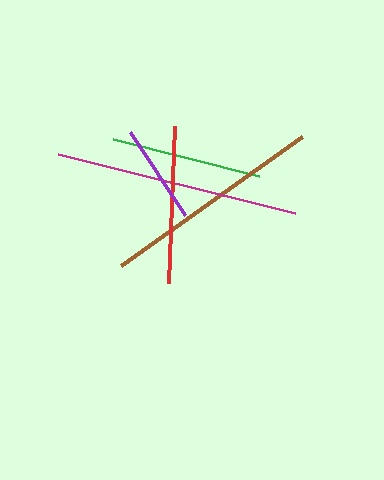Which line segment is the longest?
The magenta line is the longest at approximately 244 pixels.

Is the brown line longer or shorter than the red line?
The brown line is longer than the red line.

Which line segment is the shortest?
The purple line is the shortest at approximately 100 pixels.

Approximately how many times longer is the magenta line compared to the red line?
The magenta line is approximately 1.6 times the length of the red line.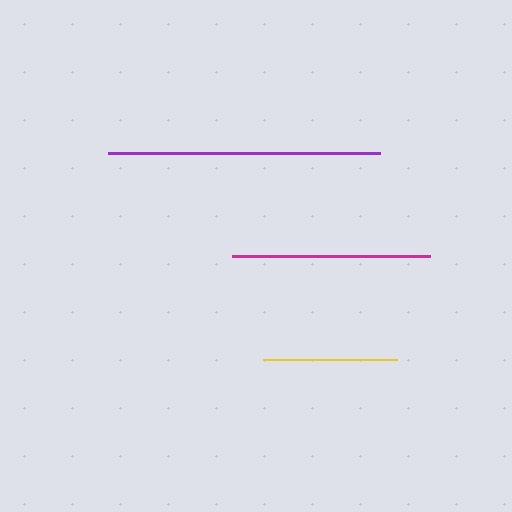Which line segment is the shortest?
The yellow line is the shortest at approximately 133 pixels.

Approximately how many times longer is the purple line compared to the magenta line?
The purple line is approximately 1.4 times the length of the magenta line.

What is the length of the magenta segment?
The magenta segment is approximately 198 pixels long.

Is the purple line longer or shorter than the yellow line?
The purple line is longer than the yellow line.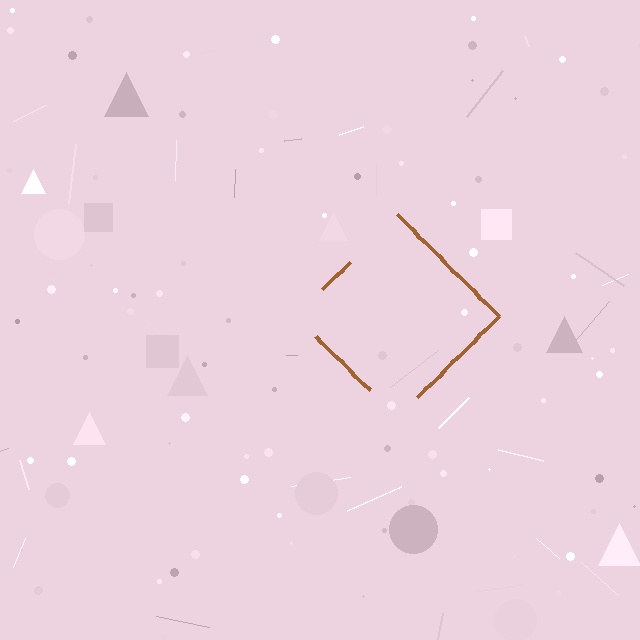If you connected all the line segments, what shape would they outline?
They would outline a diamond.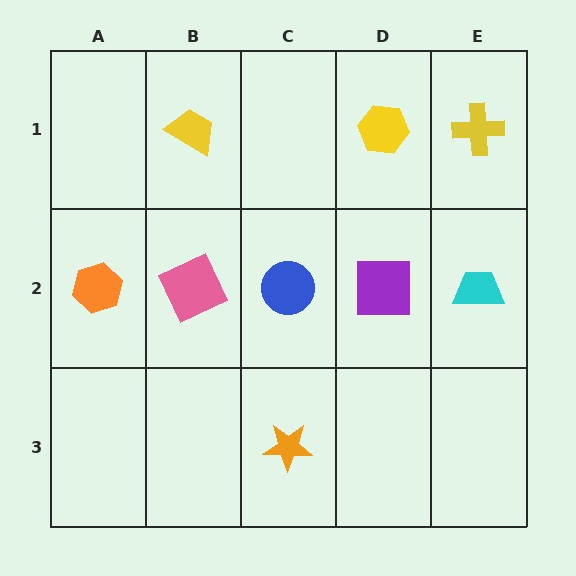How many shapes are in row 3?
1 shape.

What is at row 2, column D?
A purple square.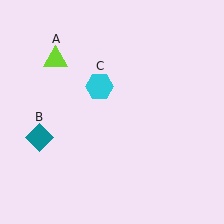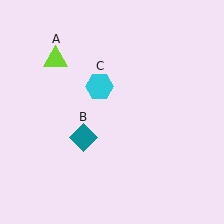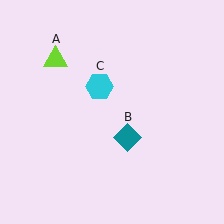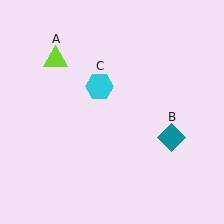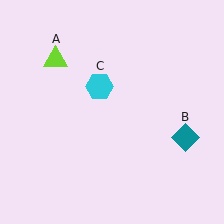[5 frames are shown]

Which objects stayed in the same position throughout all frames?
Lime triangle (object A) and cyan hexagon (object C) remained stationary.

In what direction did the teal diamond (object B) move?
The teal diamond (object B) moved right.